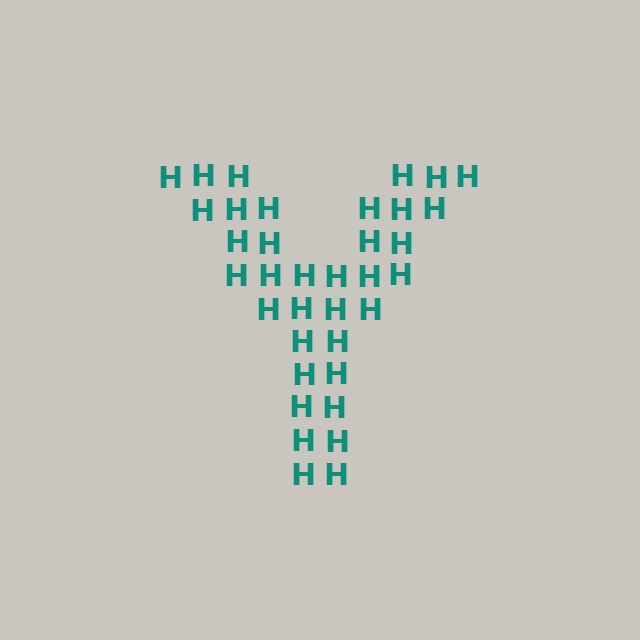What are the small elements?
The small elements are letter H's.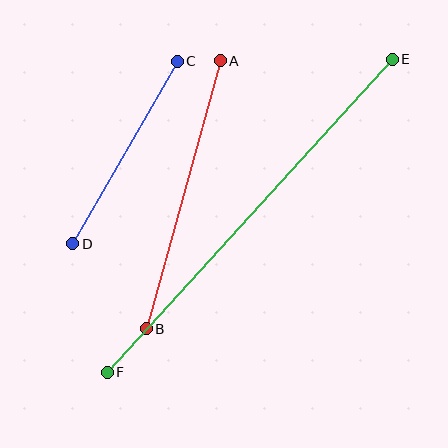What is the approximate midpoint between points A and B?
The midpoint is at approximately (183, 195) pixels.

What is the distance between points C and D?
The distance is approximately 211 pixels.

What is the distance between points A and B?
The distance is approximately 278 pixels.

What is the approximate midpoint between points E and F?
The midpoint is at approximately (250, 216) pixels.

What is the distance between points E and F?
The distance is approximately 423 pixels.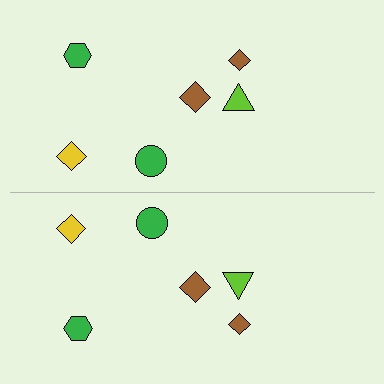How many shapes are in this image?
There are 12 shapes in this image.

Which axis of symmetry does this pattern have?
The pattern has a horizontal axis of symmetry running through the center of the image.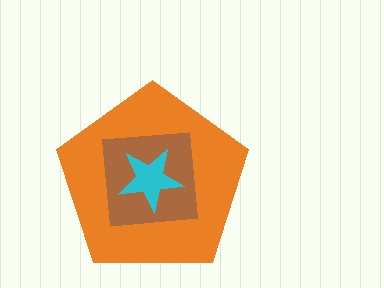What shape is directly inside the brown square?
The cyan star.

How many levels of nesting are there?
3.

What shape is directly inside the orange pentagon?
The brown square.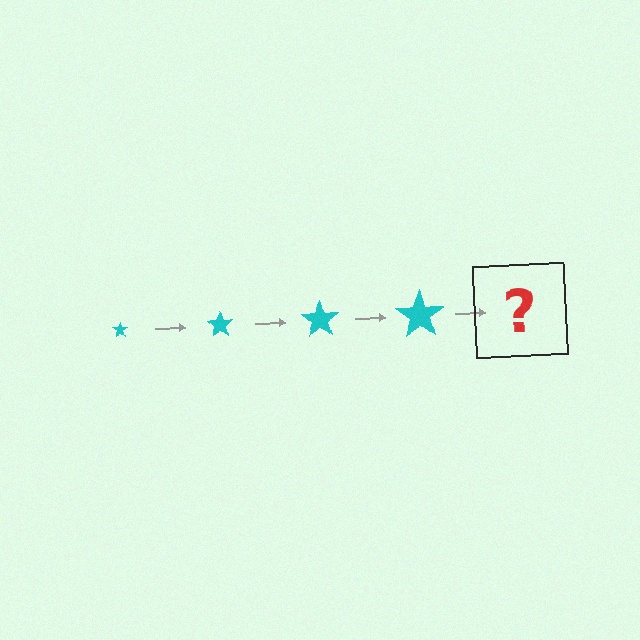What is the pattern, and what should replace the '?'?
The pattern is that the star gets progressively larger each step. The '?' should be a cyan star, larger than the previous one.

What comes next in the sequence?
The next element should be a cyan star, larger than the previous one.